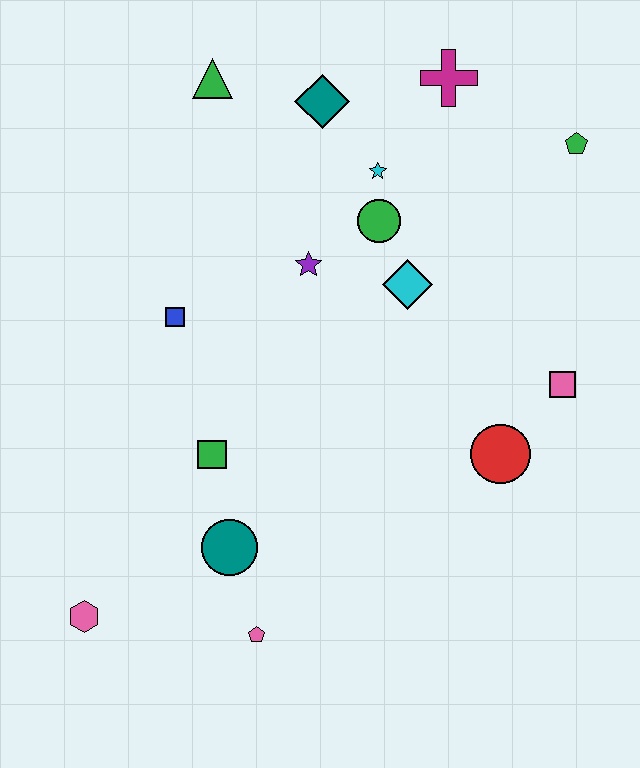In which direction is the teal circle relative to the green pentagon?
The teal circle is below the green pentagon.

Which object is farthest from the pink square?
The pink hexagon is farthest from the pink square.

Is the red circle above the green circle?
No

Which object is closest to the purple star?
The green circle is closest to the purple star.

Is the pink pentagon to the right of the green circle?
No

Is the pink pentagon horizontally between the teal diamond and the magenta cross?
No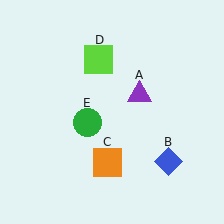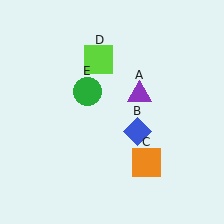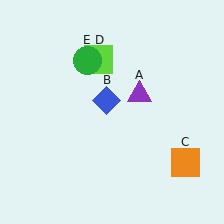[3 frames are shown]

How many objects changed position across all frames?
3 objects changed position: blue diamond (object B), orange square (object C), green circle (object E).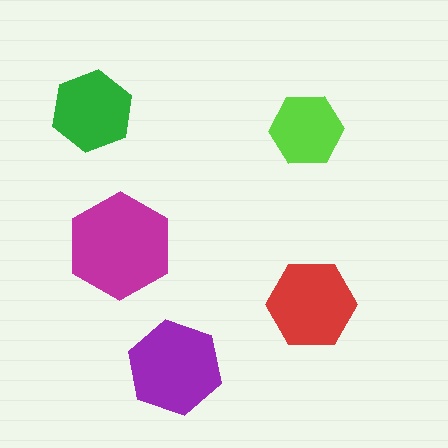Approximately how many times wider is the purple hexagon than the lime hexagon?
About 1.5 times wider.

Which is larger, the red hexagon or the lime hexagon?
The red one.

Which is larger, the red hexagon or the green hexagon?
The red one.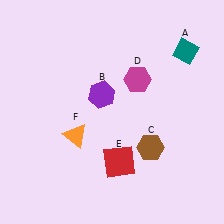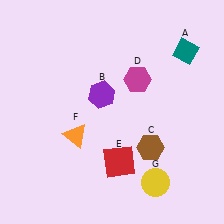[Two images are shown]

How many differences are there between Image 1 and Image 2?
There is 1 difference between the two images.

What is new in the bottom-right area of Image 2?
A yellow circle (G) was added in the bottom-right area of Image 2.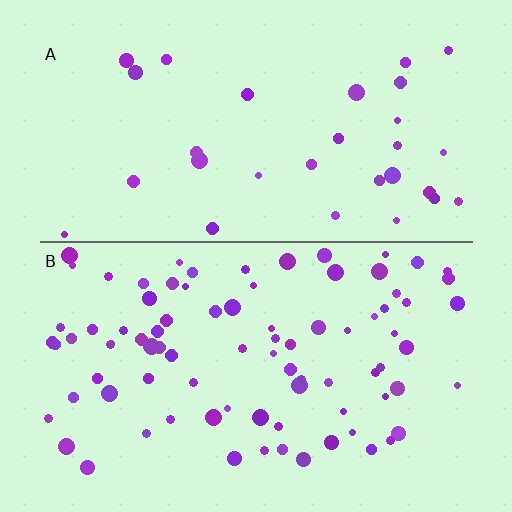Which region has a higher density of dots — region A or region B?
B (the bottom).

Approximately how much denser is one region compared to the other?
Approximately 2.8× — region B over region A.